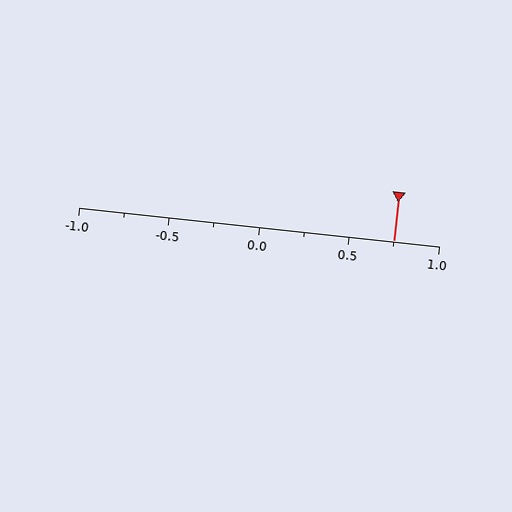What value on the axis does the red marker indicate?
The marker indicates approximately 0.75.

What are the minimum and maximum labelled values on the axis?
The axis runs from -1.0 to 1.0.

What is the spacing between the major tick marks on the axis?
The major ticks are spaced 0.5 apart.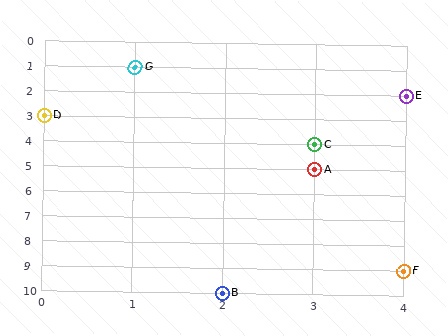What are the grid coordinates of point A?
Point A is at grid coordinates (3, 5).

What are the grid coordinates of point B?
Point B is at grid coordinates (2, 10).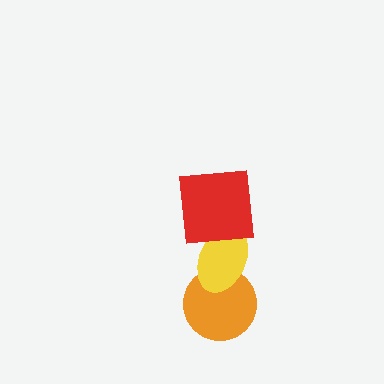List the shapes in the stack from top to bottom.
From top to bottom: the red square, the yellow ellipse, the orange circle.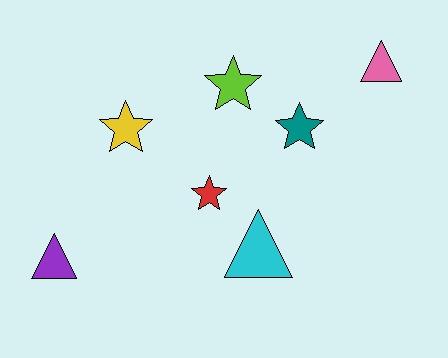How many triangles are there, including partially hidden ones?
There are 3 triangles.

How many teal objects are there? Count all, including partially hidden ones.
There is 1 teal object.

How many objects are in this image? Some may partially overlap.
There are 7 objects.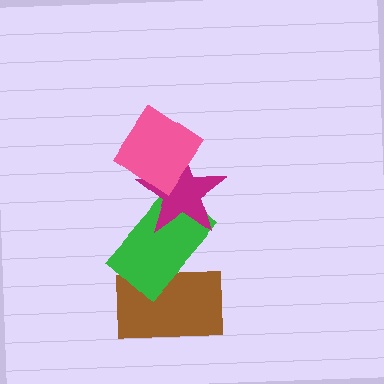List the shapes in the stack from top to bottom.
From top to bottom: the pink diamond, the magenta star, the green rectangle, the brown rectangle.